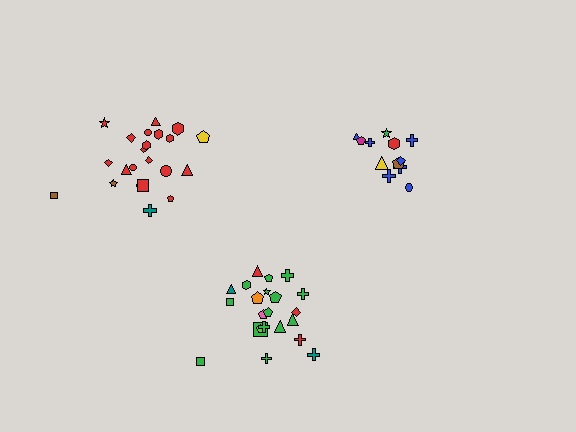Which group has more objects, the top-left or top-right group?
The top-left group.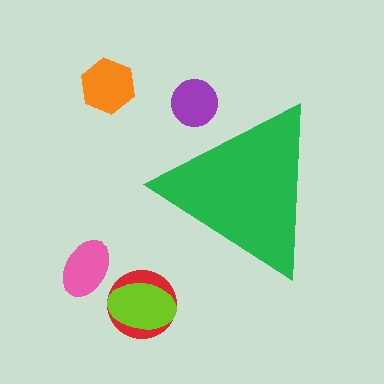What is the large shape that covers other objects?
A green triangle.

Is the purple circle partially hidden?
Yes, the purple circle is partially hidden behind the green triangle.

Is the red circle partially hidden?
No, the red circle is fully visible.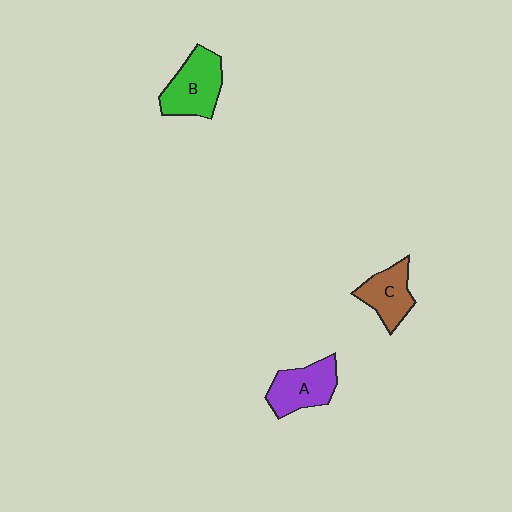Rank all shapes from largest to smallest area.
From largest to smallest: B (green), A (purple), C (brown).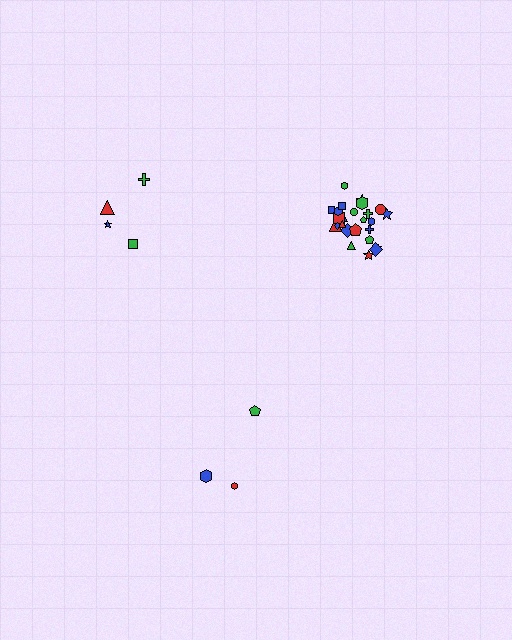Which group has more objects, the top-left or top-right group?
The top-right group.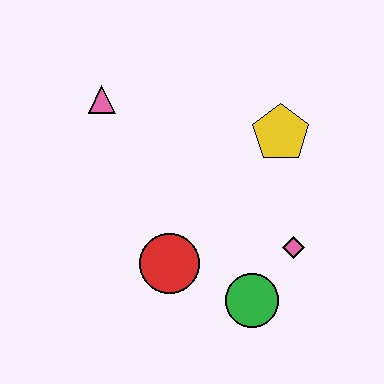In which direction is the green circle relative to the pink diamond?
The green circle is below the pink diamond.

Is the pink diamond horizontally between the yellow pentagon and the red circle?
No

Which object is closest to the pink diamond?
The green circle is closest to the pink diamond.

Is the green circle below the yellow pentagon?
Yes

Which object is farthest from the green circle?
The pink triangle is farthest from the green circle.